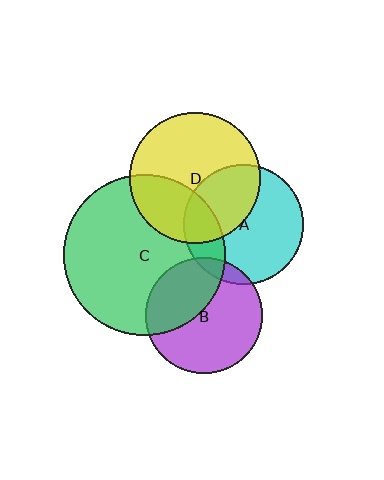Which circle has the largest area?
Circle C (green).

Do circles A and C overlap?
Yes.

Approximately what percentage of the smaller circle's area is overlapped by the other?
Approximately 20%.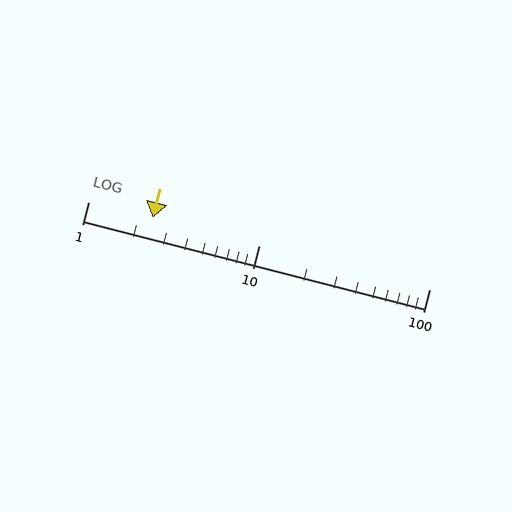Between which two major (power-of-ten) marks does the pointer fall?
The pointer is between 1 and 10.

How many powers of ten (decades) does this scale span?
The scale spans 2 decades, from 1 to 100.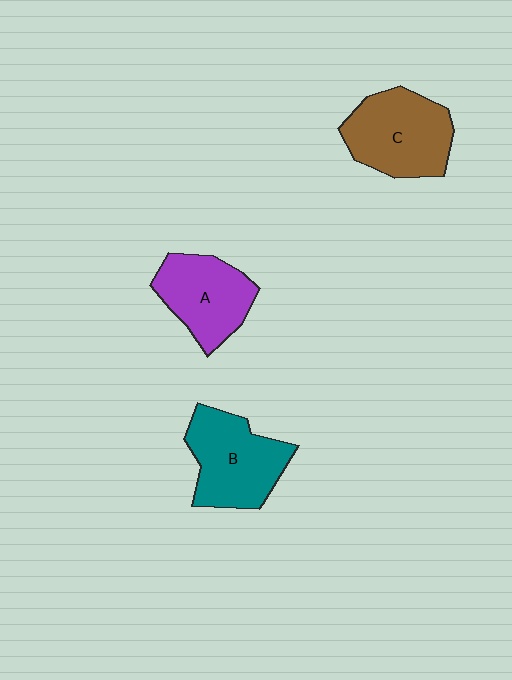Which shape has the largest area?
Shape C (brown).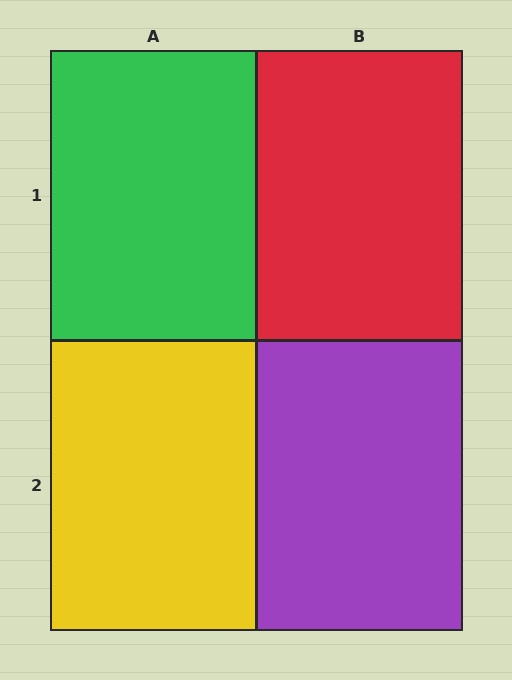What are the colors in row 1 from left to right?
Green, red.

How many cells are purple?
1 cell is purple.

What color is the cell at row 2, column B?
Purple.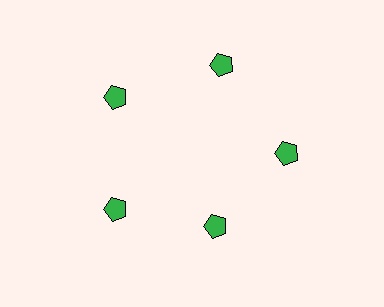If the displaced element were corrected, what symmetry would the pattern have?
It would have 5-fold rotational symmetry — the pattern would map onto itself every 72 degrees.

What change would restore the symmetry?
The symmetry would be restored by moving it outward, back onto the ring so that all 5 pentagons sit at equal angles and equal distance from the center.